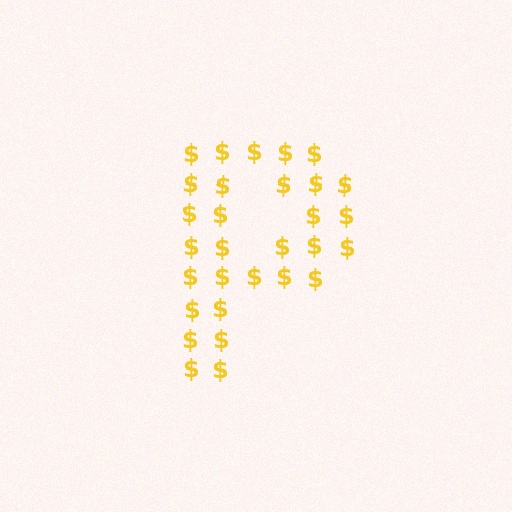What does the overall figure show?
The overall figure shows the letter P.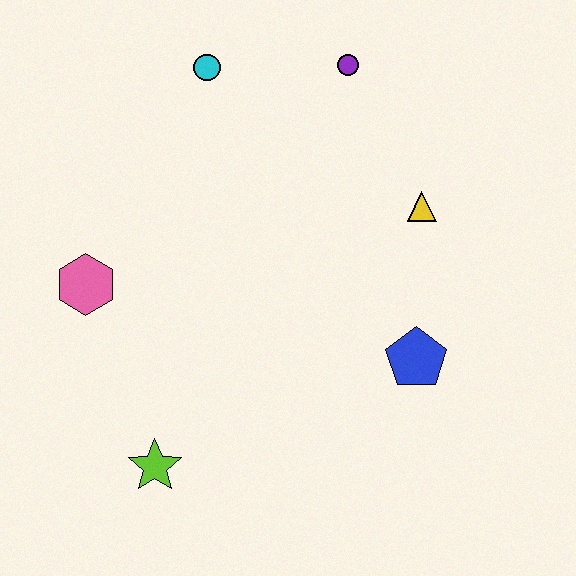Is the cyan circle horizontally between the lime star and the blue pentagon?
Yes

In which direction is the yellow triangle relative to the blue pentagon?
The yellow triangle is above the blue pentagon.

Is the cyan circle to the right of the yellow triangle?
No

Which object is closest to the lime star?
The pink hexagon is closest to the lime star.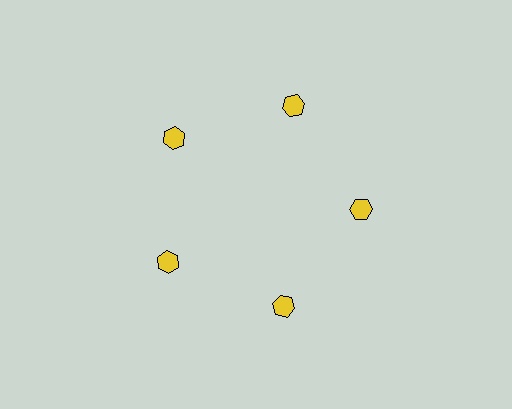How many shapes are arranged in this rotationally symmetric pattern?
There are 5 shapes, arranged in 5 groups of 1.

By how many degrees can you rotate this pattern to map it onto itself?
The pattern maps onto itself every 72 degrees of rotation.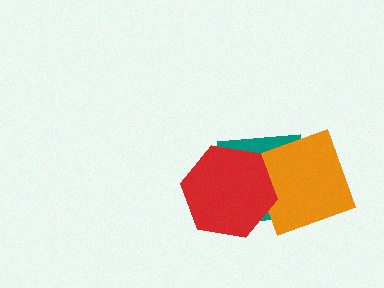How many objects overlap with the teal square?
2 objects overlap with the teal square.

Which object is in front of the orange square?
The red hexagon is in front of the orange square.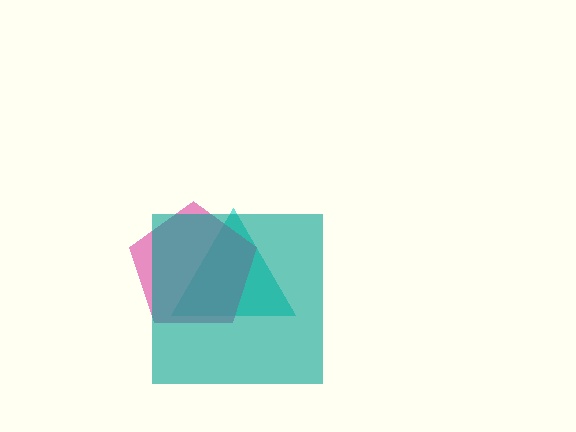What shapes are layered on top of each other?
The layered shapes are: a cyan triangle, a pink pentagon, a teal square.